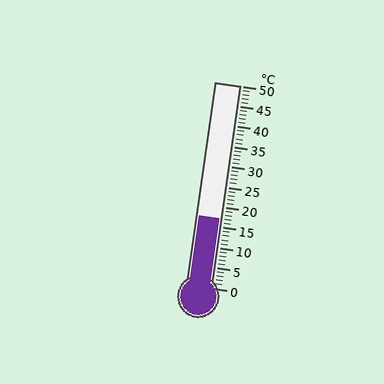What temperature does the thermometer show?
The thermometer shows approximately 17°C.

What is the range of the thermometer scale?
The thermometer scale ranges from 0°C to 50°C.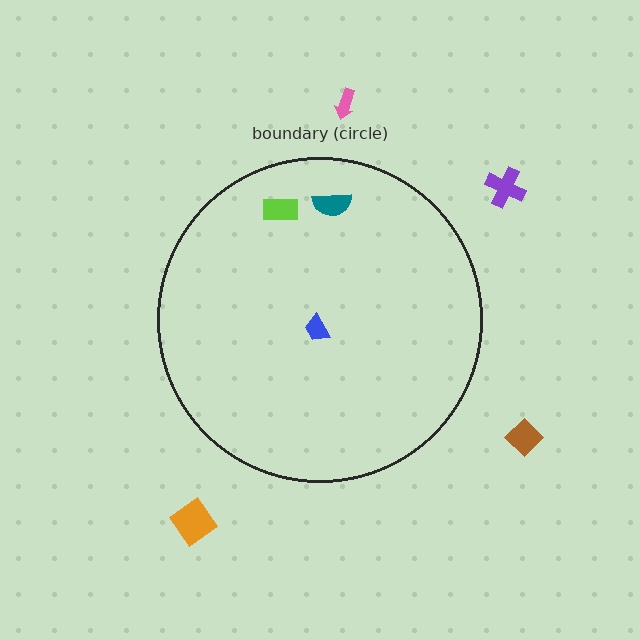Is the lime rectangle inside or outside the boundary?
Inside.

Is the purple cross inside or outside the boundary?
Outside.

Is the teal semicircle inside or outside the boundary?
Inside.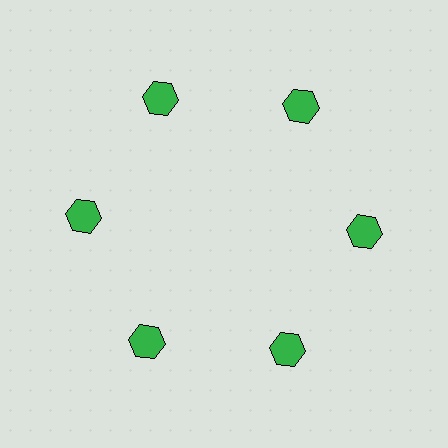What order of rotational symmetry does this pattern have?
This pattern has 6-fold rotational symmetry.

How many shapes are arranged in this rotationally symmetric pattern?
There are 6 shapes, arranged in 6 groups of 1.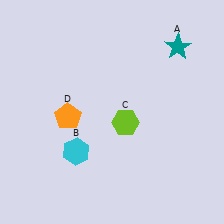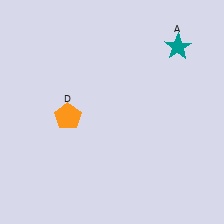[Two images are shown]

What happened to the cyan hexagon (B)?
The cyan hexagon (B) was removed in Image 2. It was in the bottom-left area of Image 1.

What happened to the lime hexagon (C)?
The lime hexagon (C) was removed in Image 2. It was in the bottom-right area of Image 1.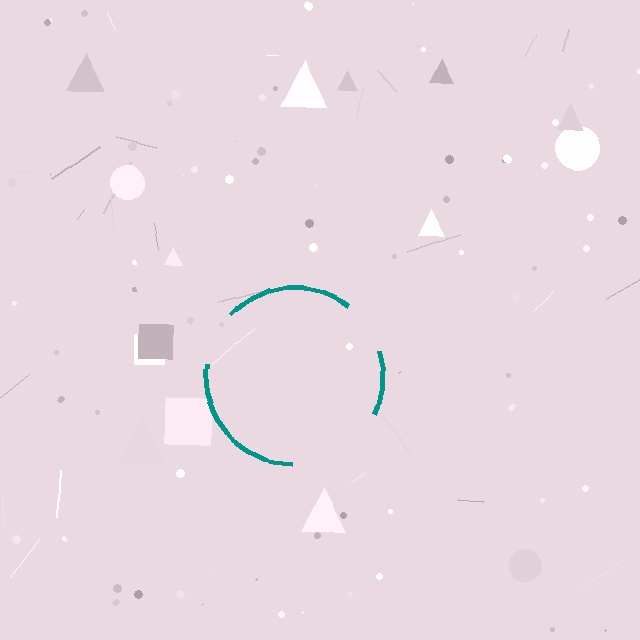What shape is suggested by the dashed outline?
The dashed outline suggests a circle.